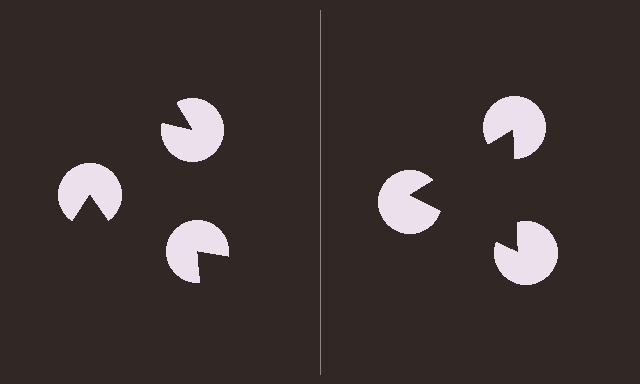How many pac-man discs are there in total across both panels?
6 — 3 on each side.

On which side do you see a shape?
An illusory triangle appears on the right side. On the left side the wedge cuts are rotated, so no coherent shape forms.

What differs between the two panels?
The pac-man discs are positioned identically on both sides; only the wedge orientations differ. On the right they align to a triangle; on the left they are misaligned.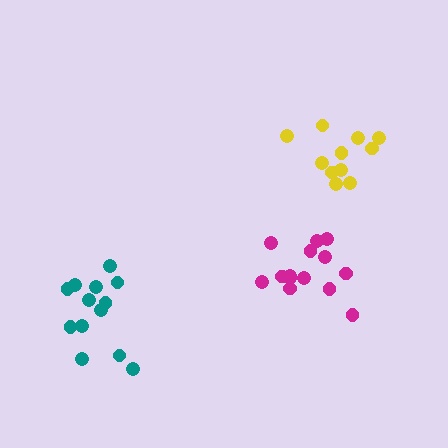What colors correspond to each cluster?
The clusters are colored: yellow, magenta, teal.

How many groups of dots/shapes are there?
There are 3 groups.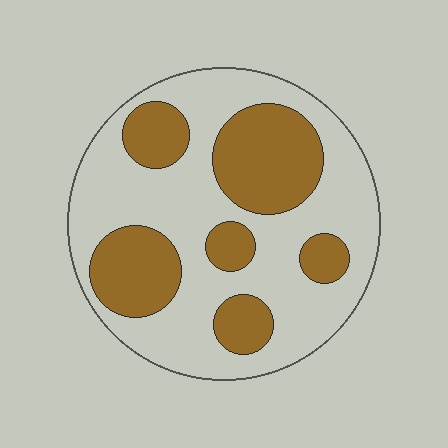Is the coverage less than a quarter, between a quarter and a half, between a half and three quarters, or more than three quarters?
Between a quarter and a half.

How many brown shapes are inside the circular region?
6.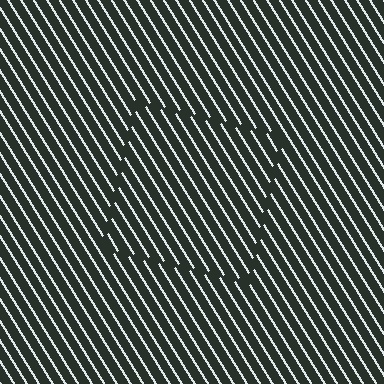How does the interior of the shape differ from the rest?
The interior of the shape contains the same grating, shifted by half a period — the contour is defined by the phase discontinuity where line-ends from the inner and outer gratings abut.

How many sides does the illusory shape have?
4 sides — the line-ends trace a square.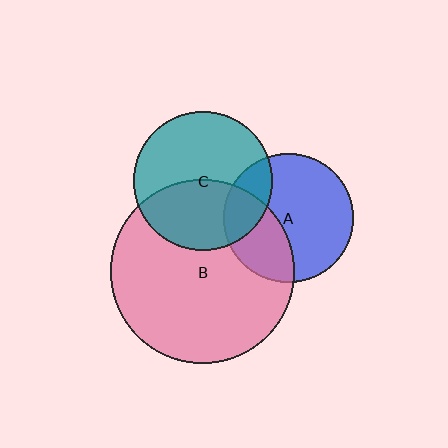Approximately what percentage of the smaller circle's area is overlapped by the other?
Approximately 45%.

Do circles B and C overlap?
Yes.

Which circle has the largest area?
Circle B (pink).